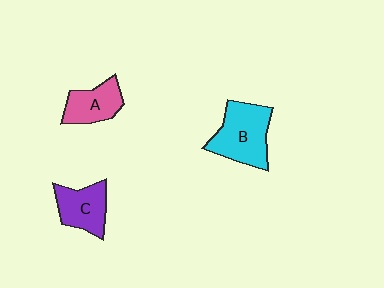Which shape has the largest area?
Shape B (cyan).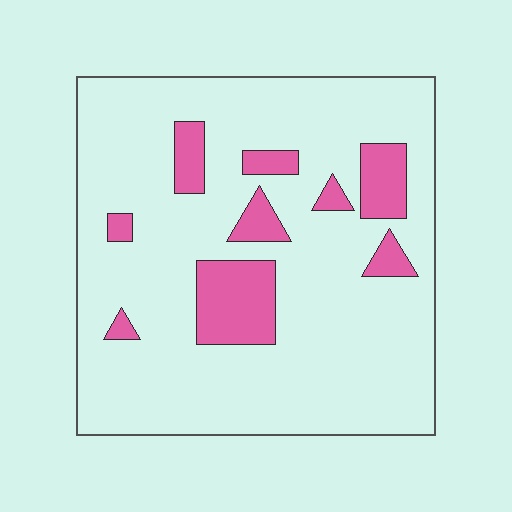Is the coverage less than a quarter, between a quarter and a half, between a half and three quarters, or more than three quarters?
Less than a quarter.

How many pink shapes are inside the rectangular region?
9.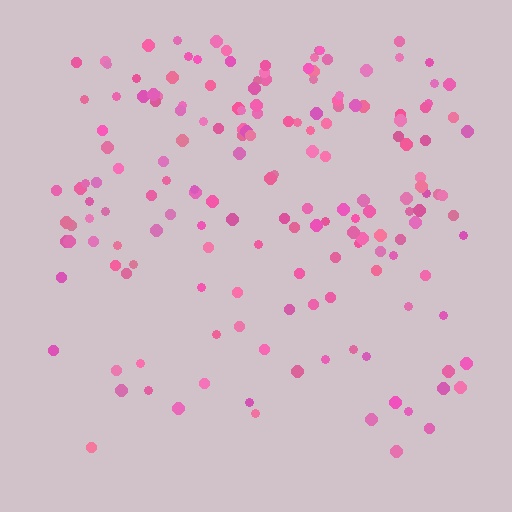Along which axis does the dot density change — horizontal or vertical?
Vertical.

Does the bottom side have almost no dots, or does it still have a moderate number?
Still a moderate number, just noticeably fewer than the top.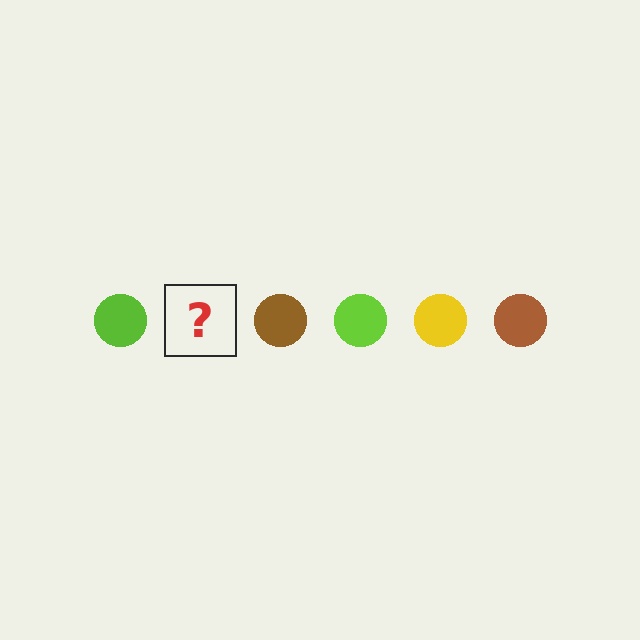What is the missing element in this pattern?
The missing element is a yellow circle.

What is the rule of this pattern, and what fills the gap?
The rule is that the pattern cycles through lime, yellow, brown circles. The gap should be filled with a yellow circle.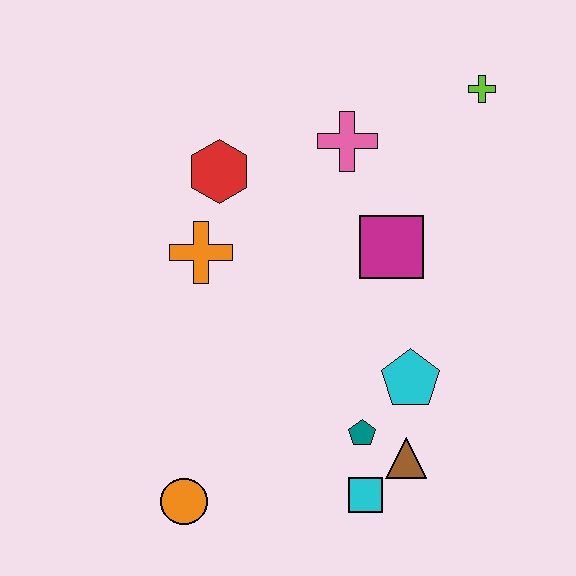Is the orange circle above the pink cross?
No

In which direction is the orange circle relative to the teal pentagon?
The orange circle is to the left of the teal pentagon.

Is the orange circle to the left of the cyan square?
Yes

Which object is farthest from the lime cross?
The orange circle is farthest from the lime cross.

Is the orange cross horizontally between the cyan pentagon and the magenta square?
No